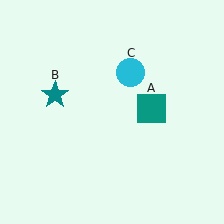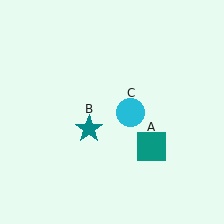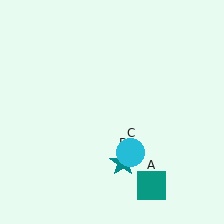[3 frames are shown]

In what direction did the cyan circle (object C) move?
The cyan circle (object C) moved down.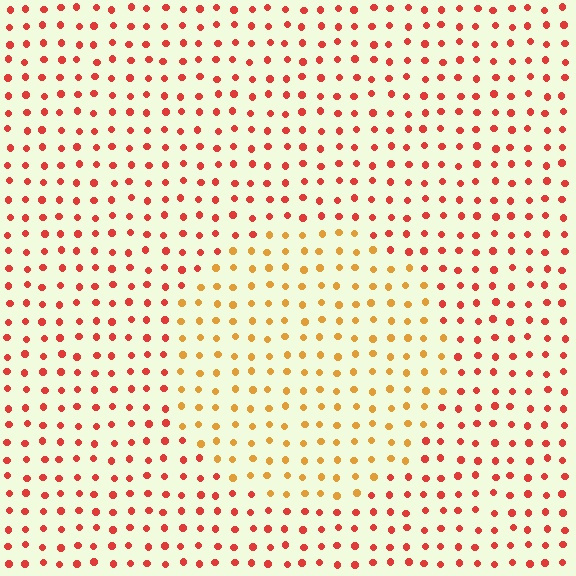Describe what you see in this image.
The image is filled with small red elements in a uniform arrangement. A circle-shaped region is visible where the elements are tinted to a slightly different hue, forming a subtle color boundary.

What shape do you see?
I see a circle.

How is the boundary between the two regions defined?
The boundary is defined purely by a slight shift in hue (about 35 degrees). Spacing, size, and orientation are identical on both sides.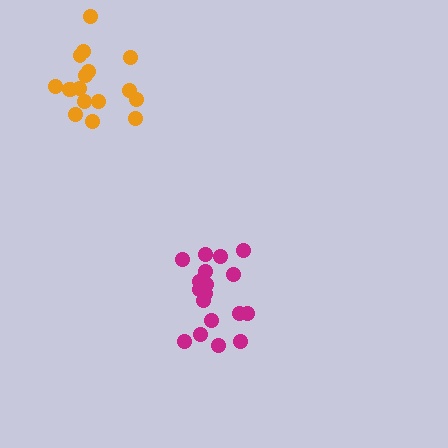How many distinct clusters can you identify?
There are 2 distinct clusters.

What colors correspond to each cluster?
The clusters are colored: magenta, orange.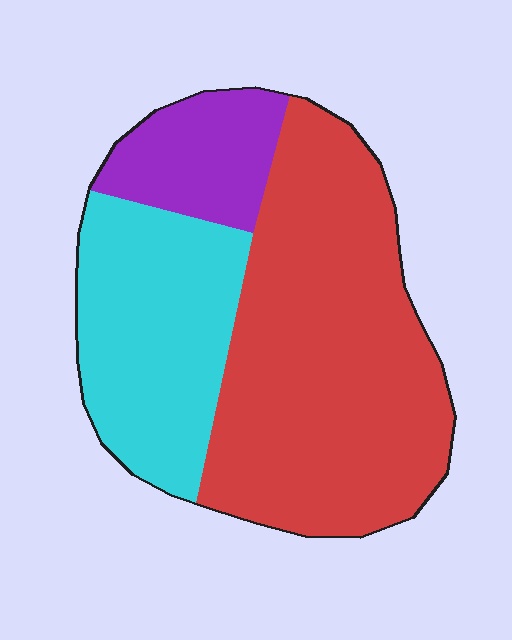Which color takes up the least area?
Purple, at roughly 15%.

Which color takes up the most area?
Red, at roughly 55%.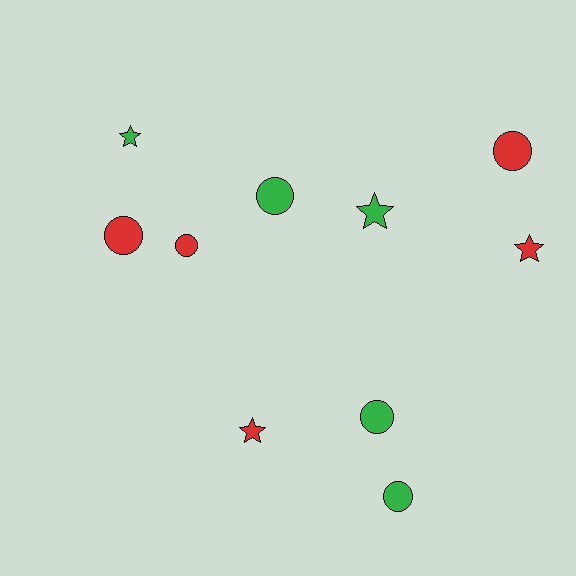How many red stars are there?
There are 2 red stars.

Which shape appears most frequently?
Circle, with 6 objects.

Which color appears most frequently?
Red, with 5 objects.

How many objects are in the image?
There are 10 objects.